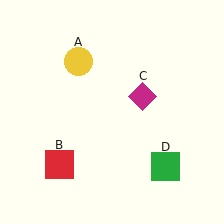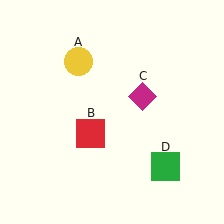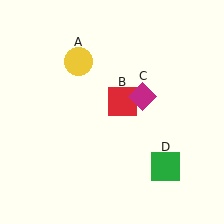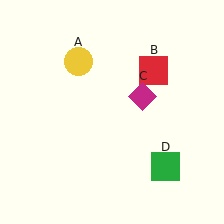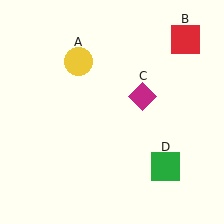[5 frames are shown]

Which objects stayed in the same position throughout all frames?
Yellow circle (object A) and magenta diamond (object C) and green square (object D) remained stationary.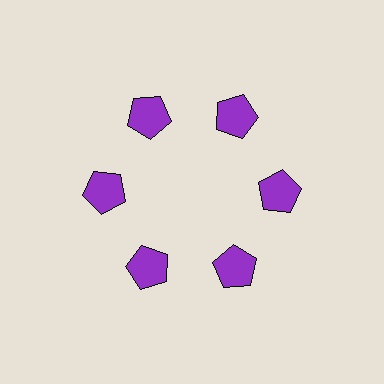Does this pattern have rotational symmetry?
Yes, this pattern has 6-fold rotational symmetry. It looks the same after rotating 60 degrees around the center.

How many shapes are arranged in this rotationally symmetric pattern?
There are 6 shapes, arranged in 6 groups of 1.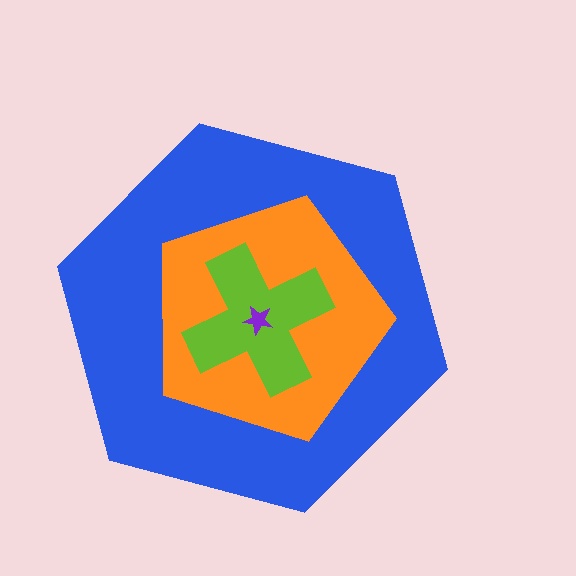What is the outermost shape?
The blue hexagon.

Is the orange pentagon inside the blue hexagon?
Yes.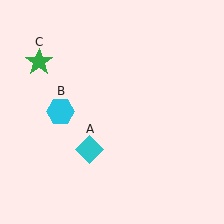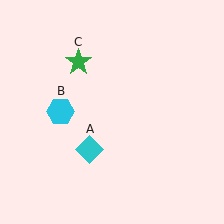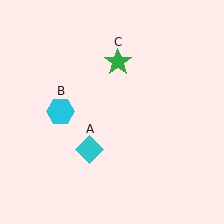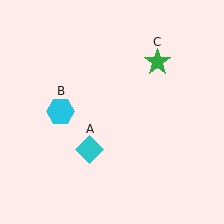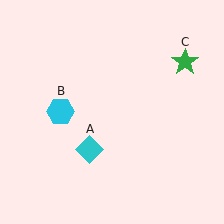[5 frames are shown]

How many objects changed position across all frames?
1 object changed position: green star (object C).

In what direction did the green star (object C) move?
The green star (object C) moved right.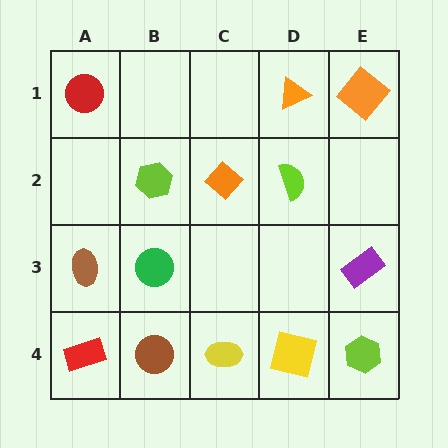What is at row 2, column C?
An orange diamond.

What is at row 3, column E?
A purple rectangle.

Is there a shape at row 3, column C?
No, that cell is empty.